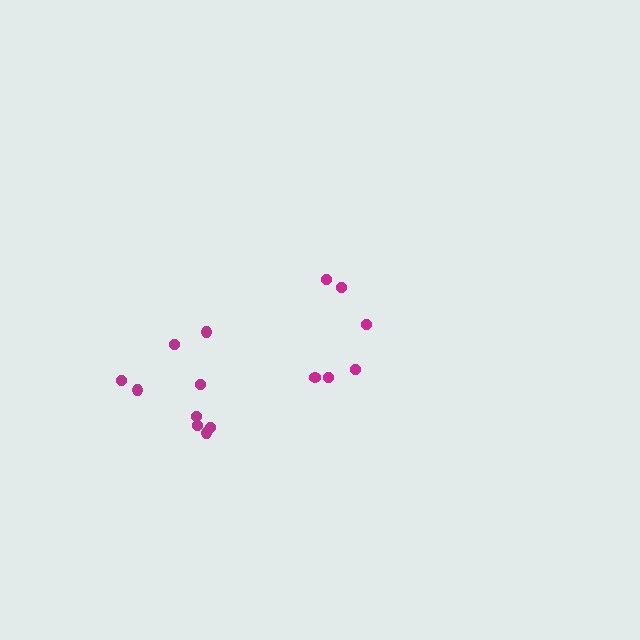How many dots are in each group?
Group 1: 9 dots, Group 2: 6 dots (15 total).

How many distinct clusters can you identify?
There are 2 distinct clusters.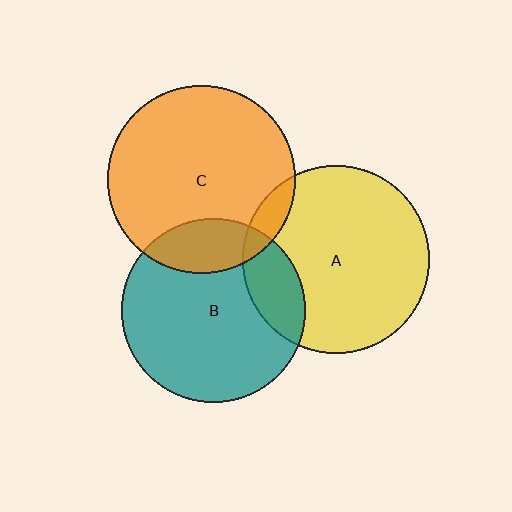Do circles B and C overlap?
Yes.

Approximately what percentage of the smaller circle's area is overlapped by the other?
Approximately 20%.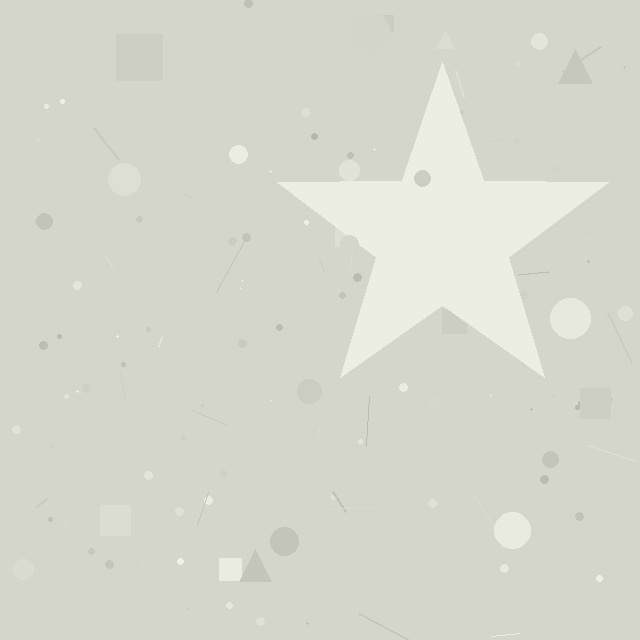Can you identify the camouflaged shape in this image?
The camouflaged shape is a star.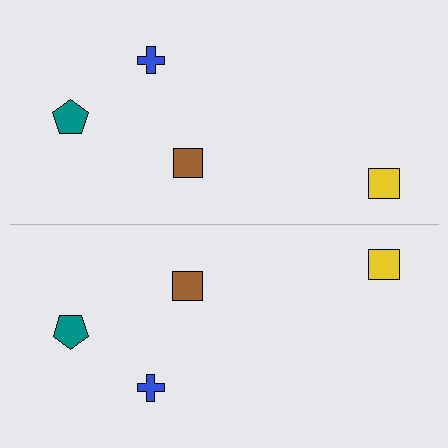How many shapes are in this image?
There are 8 shapes in this image.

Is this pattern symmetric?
Yes, this pattern has bilateral (reflection) symmetry.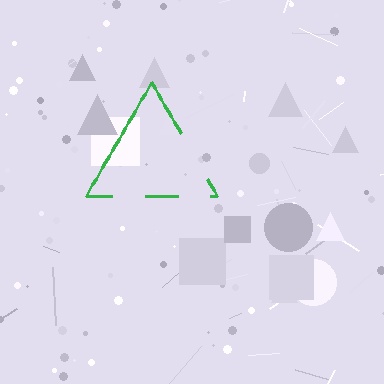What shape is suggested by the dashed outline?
The dashed outline suggests a triangle.